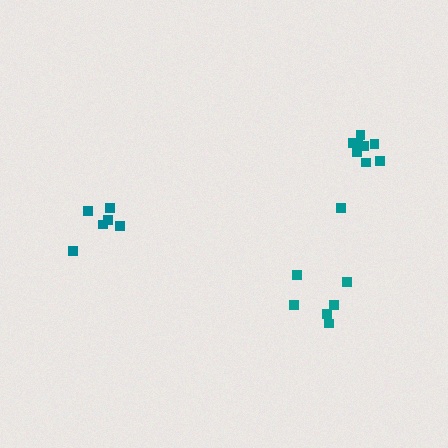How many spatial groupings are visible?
There are 3 spatial groupings.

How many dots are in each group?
Group 1: 9 dots, Group 2: 6 dots, Group 3: 6 dots (21 total).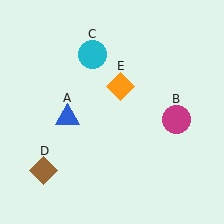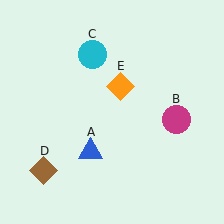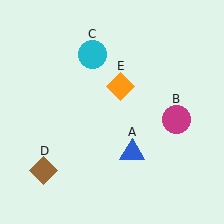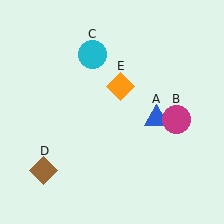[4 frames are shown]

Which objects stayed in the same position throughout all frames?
Magenta circle (object B) and cyan circle (object C) and brown diamond (object D) and orange diamond (object E) remained stationary.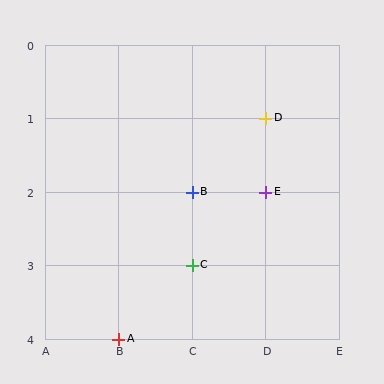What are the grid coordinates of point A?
Point A is at grid coordinates (B, 4).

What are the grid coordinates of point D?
Point D is at grid coordinates (D, 1).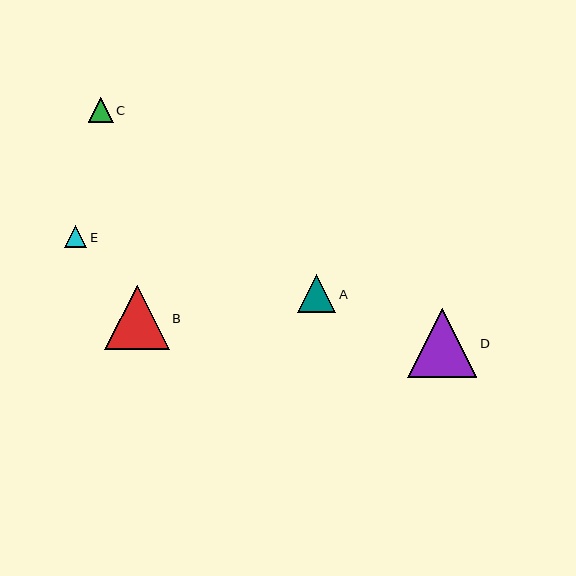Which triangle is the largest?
Triangle D is the largest with a size of approximately 69 pixels.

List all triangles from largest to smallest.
From largest to smallest: D, B, A, C, E.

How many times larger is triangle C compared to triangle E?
Triangle C is approximately 1.1 times the size of triangle E.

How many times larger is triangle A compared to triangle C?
Triangle A is approximately 1.5 times the size of triangle C.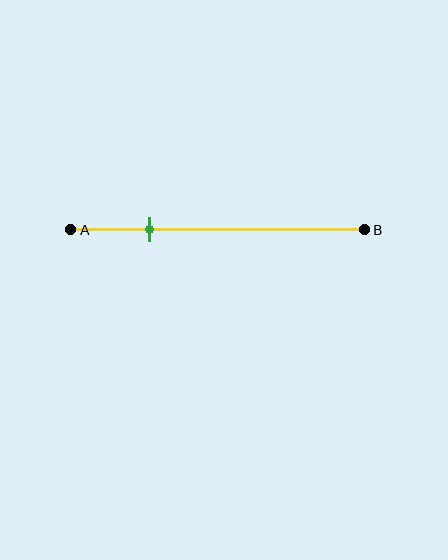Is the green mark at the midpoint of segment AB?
No, the mark is at about 25% from A, not at the 50% midpoint.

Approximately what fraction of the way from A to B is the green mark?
The green mark is approximately 25% of the way from A to B.